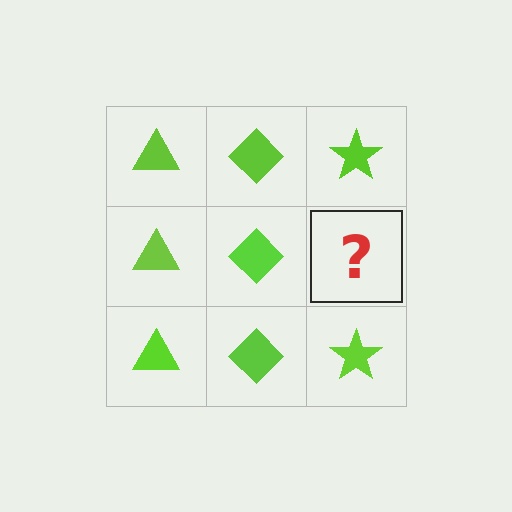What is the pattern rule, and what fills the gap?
The rule is that each column has a consistent shape. The gap should be filled with a lime star.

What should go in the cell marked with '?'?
The missing cell should contain a lime star.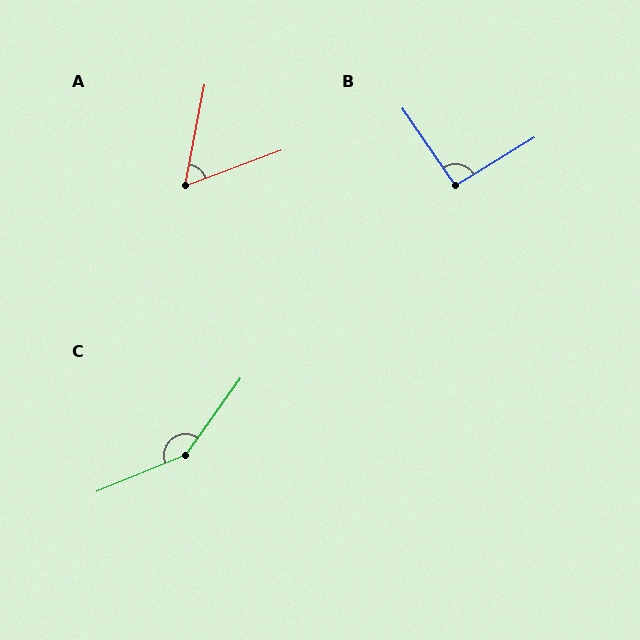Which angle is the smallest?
A, at approximately 58 degrees.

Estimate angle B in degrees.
Approximately 94 degrees.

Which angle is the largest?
C, at approximately 148 degrees.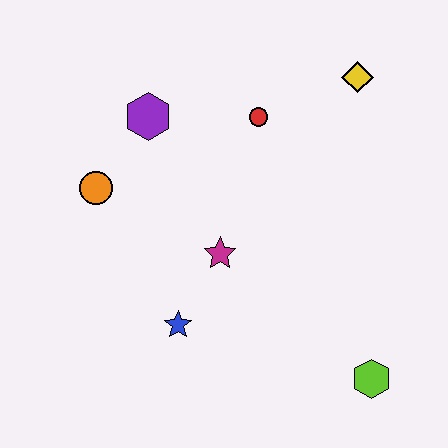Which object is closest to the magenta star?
The blue star is closest to the magenta star.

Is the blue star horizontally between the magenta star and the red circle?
No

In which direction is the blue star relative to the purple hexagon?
The blue star is below the purple hexagon.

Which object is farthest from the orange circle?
The lime hexagon is farthest from the orange circle.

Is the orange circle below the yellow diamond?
Yes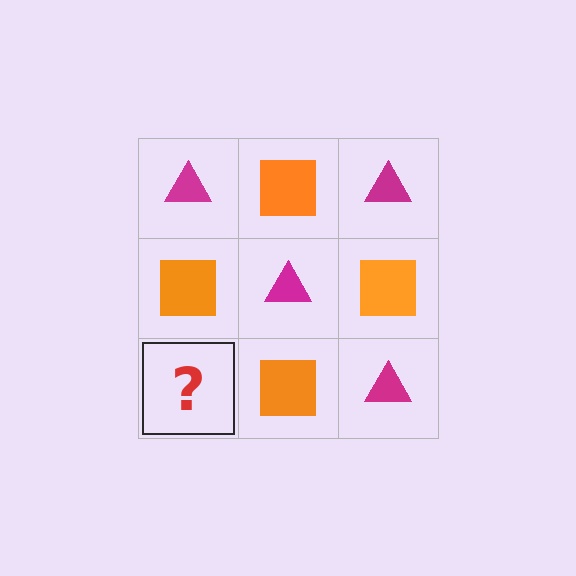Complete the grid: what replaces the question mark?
The question mark should be replaced with a magenta triangle.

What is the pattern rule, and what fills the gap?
The rule is that it alternates magenta triangle and orange square in a checkerboard pattern. The gap should be filled with a magenta triangle.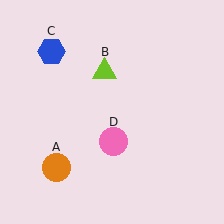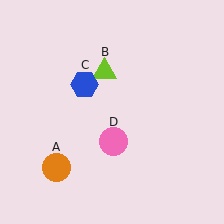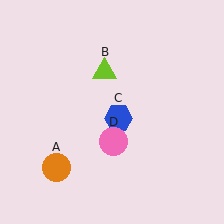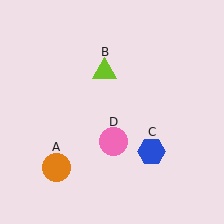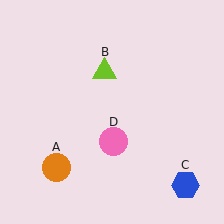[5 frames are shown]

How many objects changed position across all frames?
1 object changed position: blue hexagon (object C).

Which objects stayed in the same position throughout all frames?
Orange circle (object A) and lime triangle (object B) and pink circle (object D) remained stationary.